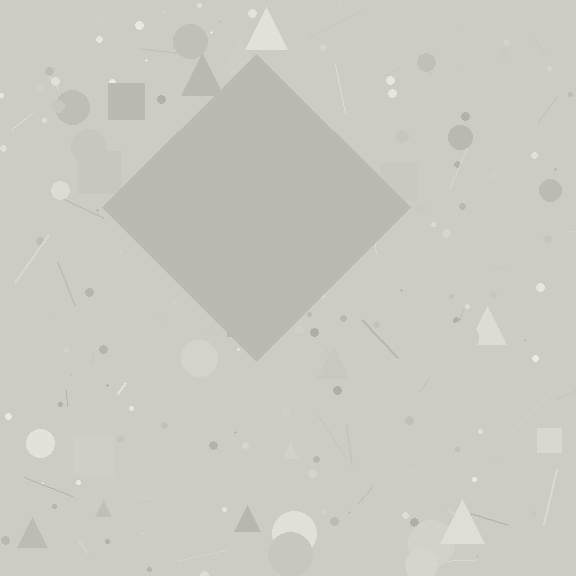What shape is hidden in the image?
A diamond is hidden in the image.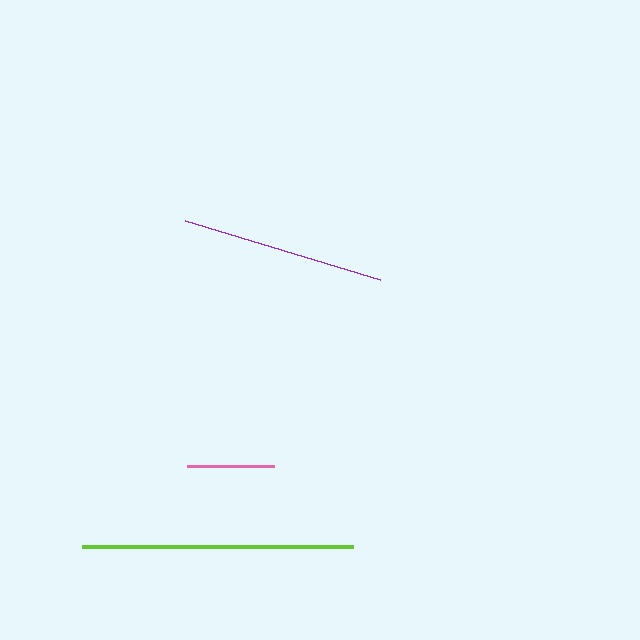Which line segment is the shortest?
The pink line is the shortest at approximately 87 pixels.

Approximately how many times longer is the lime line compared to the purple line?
The lime line is approximately 1.3 times the length of the purple line.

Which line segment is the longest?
The lime line is the longest at approximately 271 pixels.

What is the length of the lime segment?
The lime segment is approximately 271 pixels long.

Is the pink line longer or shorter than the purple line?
The purple line is longer than the pink line.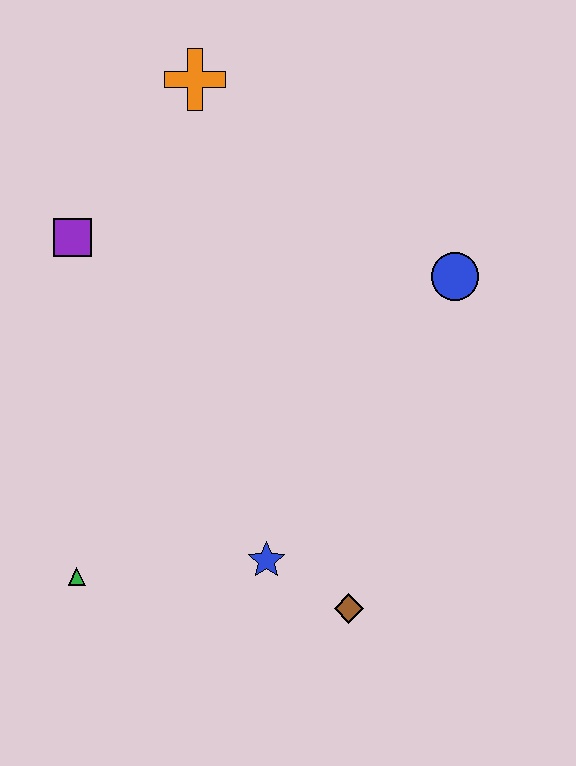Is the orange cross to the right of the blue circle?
No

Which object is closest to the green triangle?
The blue star is closest to the green triangle.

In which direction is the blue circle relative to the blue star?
The blue circle is above the blue star.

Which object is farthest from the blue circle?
The green triangle is farthest from the blue circle.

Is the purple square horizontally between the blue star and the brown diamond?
No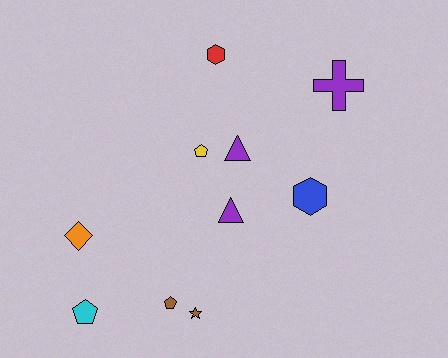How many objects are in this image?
There are 10 objects.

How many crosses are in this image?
There is 1 cross.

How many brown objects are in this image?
There are 2 brown objects.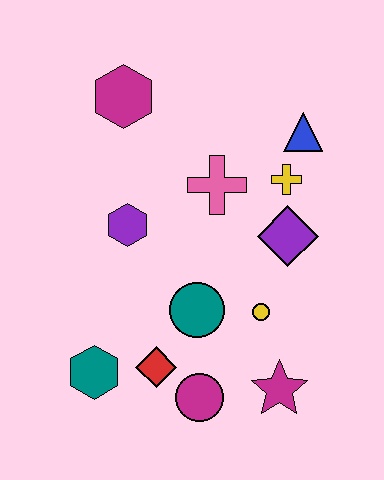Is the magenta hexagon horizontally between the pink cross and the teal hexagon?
Yes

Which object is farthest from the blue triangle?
The teal hexagon is farthest from the blue triangle.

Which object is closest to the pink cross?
The yellow cross is closest to the pink cross.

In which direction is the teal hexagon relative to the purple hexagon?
The teal hexagon is below the purple hexagon.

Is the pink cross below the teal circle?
No